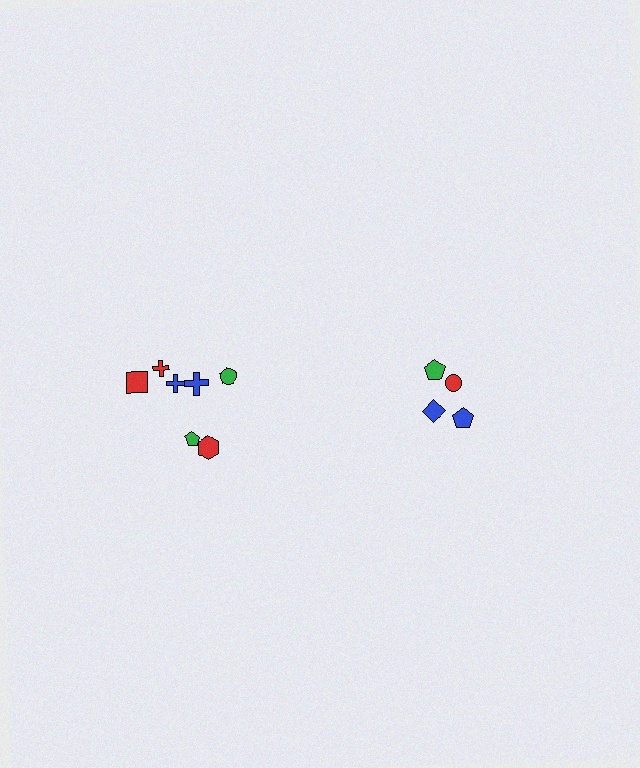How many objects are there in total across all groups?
There are 12 objects.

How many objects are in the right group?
There are 4 objects.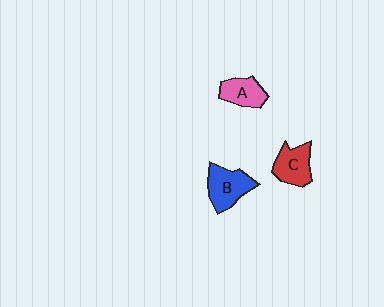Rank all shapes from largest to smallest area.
From largest to smallest: B (blue), C (red), A (pink).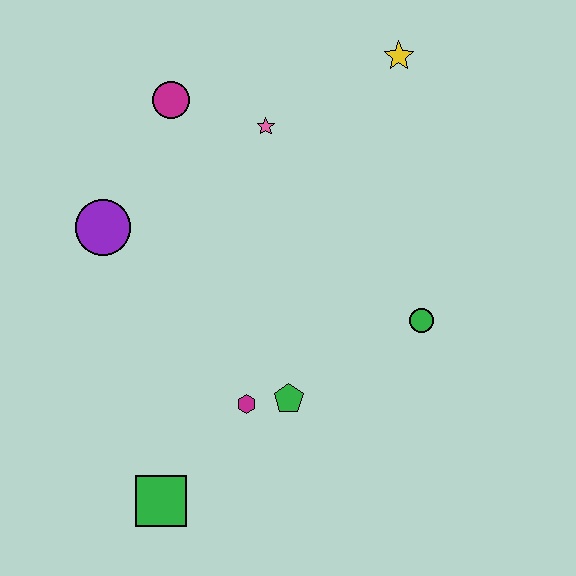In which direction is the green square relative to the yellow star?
The green square is below the yellow star.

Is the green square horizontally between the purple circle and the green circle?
Yes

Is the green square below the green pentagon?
Yes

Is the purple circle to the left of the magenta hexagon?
Yes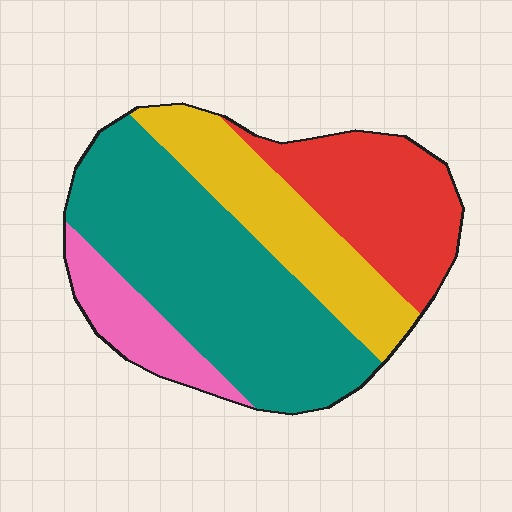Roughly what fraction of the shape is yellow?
Yellow covers 22% of the shape.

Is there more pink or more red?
Red.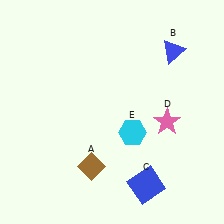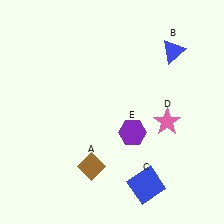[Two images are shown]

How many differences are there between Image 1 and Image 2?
There is 1 difference between the two images.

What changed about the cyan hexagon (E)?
In Image 1, E is cyan. In Image 2, it changed to purple.